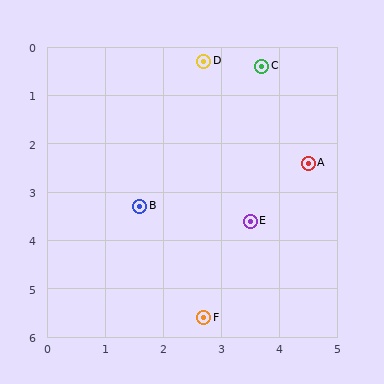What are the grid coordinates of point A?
Point A is at approximately (4.5, 2.4).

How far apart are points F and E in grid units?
Points F and E are about 2.2 grid units apart.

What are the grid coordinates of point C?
Point C is at approximately (3.7, 0.4).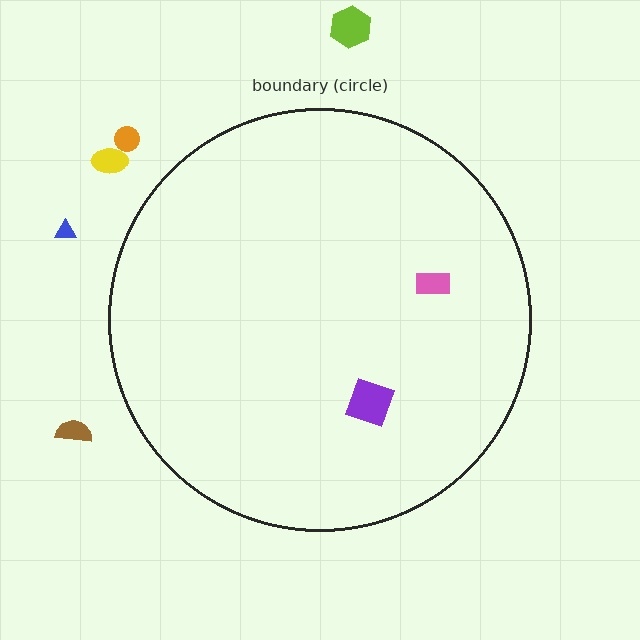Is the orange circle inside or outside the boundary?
Outside.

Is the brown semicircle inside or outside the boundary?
Outside.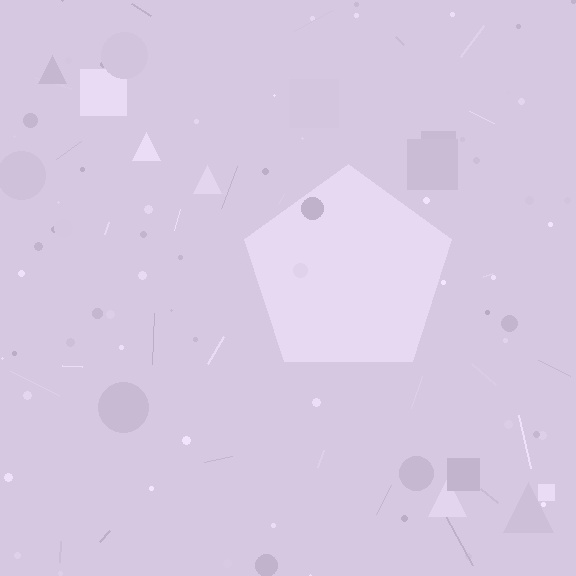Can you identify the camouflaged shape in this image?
The camouflaged shape is a pentagon.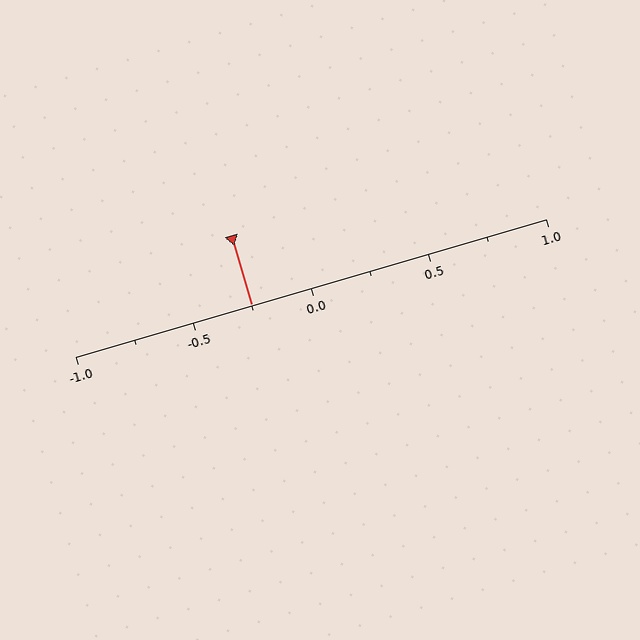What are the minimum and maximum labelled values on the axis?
The axis runs from -1.0 to 1.0.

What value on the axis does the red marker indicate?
The marker indicates approximately -0.25.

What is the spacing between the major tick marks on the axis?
The major ticks are spaced 0.5 apart.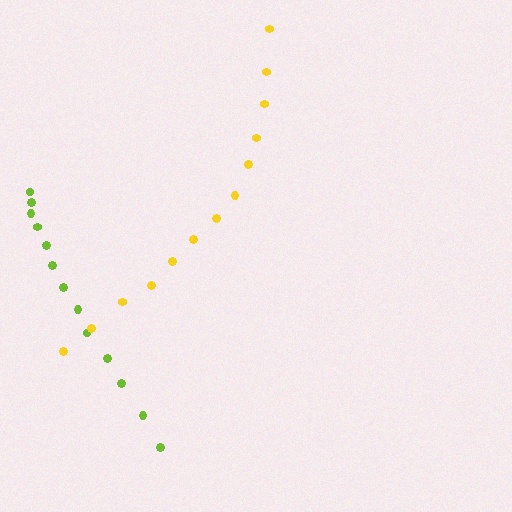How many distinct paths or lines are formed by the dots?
There are 2 distinct paths.